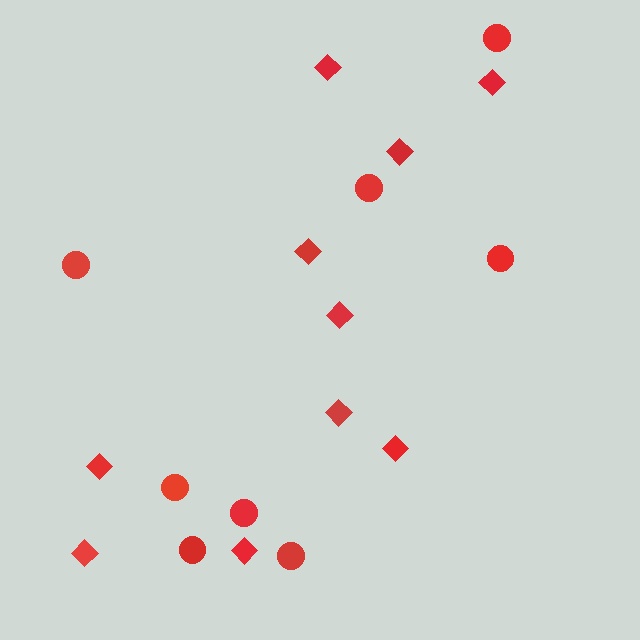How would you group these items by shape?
There are 2 groups: one group of diamonds (10) and one group of circles (8).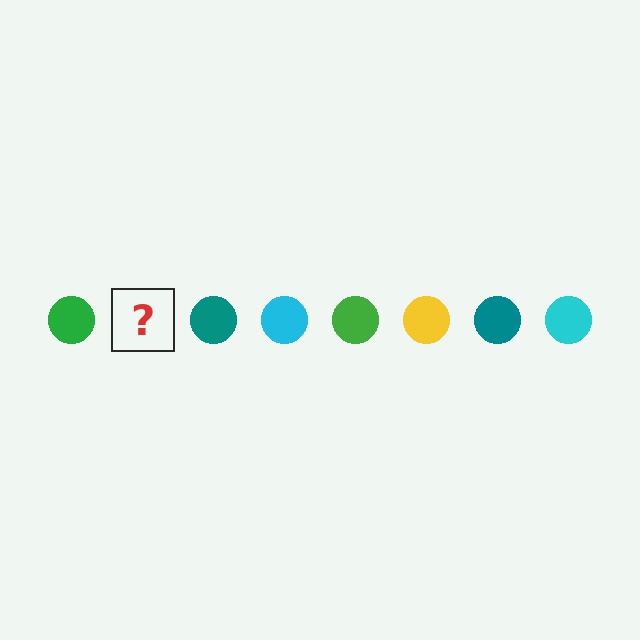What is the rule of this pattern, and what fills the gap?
The rule is that the pattern cycles through green, yellow, teal, cyan circles. The gap should be filled with a yellow circle.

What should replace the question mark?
The question mark should be replaced with a yellow circle.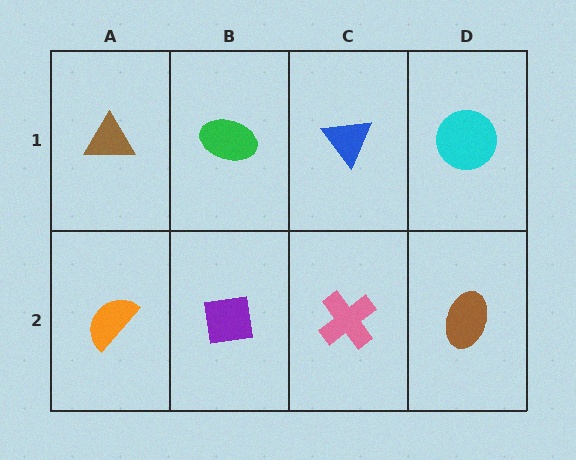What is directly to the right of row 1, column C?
A cyan circle.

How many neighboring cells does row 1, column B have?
3.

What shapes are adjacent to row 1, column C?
A pink cross (row 2, column C), a green ellipse (row 1, column B), a cyan circle (row 1, column D).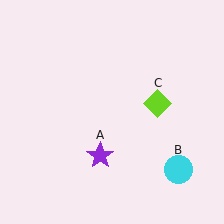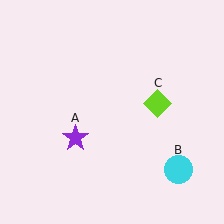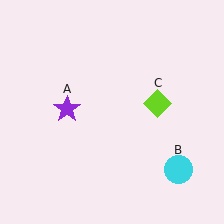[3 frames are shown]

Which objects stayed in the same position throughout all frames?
Cyan circle (object B) and lime diamond (object C) remained stationary.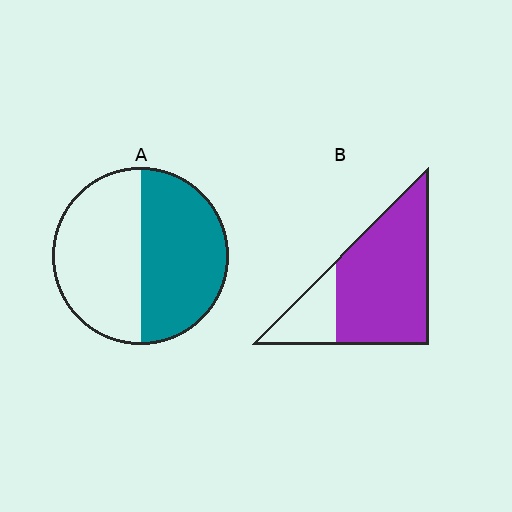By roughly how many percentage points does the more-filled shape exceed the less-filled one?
By roughly 30 percentage points (B over A).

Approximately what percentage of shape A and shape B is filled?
A is approximately 50% and B is approximately 75%.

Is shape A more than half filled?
Roughly half.